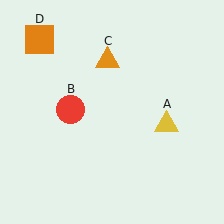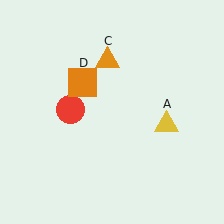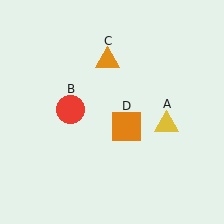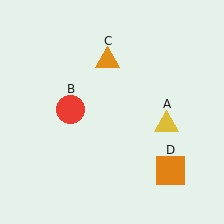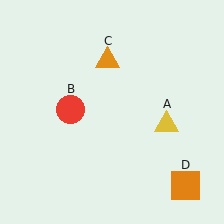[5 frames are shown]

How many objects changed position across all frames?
1 object changed position: orange square (object D).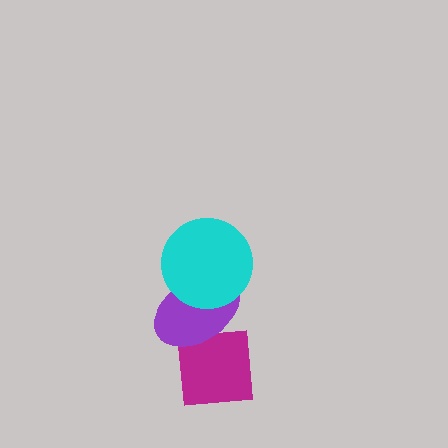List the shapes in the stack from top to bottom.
From top to bottom: the cyan circle, the purple ellipse, the magenta square.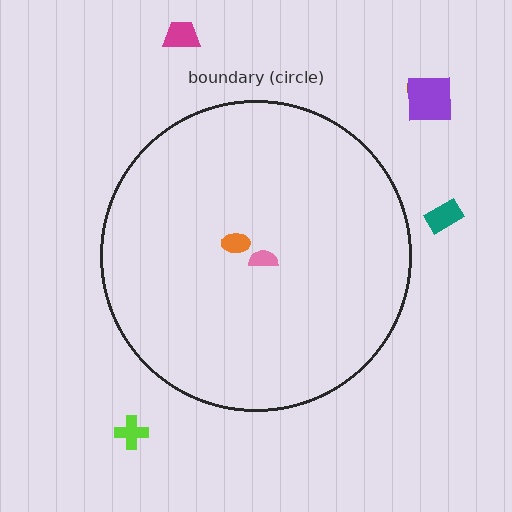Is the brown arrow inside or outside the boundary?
Outside.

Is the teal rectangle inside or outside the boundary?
Outside.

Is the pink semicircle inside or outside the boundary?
Inside.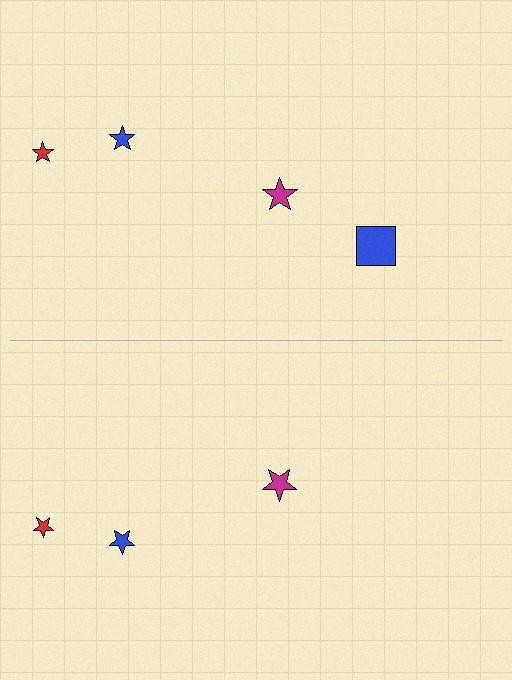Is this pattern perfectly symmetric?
No, the pattern is not perfectly symmetric. A blue square is missing from the bottom side.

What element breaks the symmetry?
A blue square is missing from the bottom side.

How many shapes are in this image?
There are 7 shapes in this image.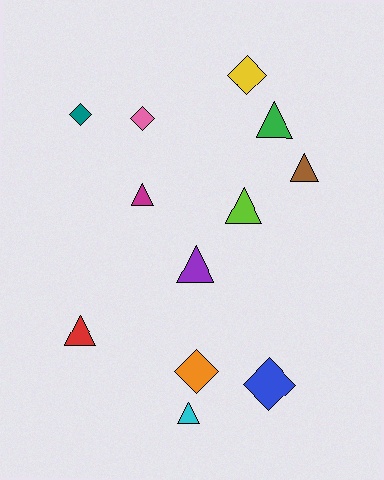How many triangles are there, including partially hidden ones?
There are 7 triangles.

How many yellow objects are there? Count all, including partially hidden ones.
There is 1 yellow object.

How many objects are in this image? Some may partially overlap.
There are 12 objects.